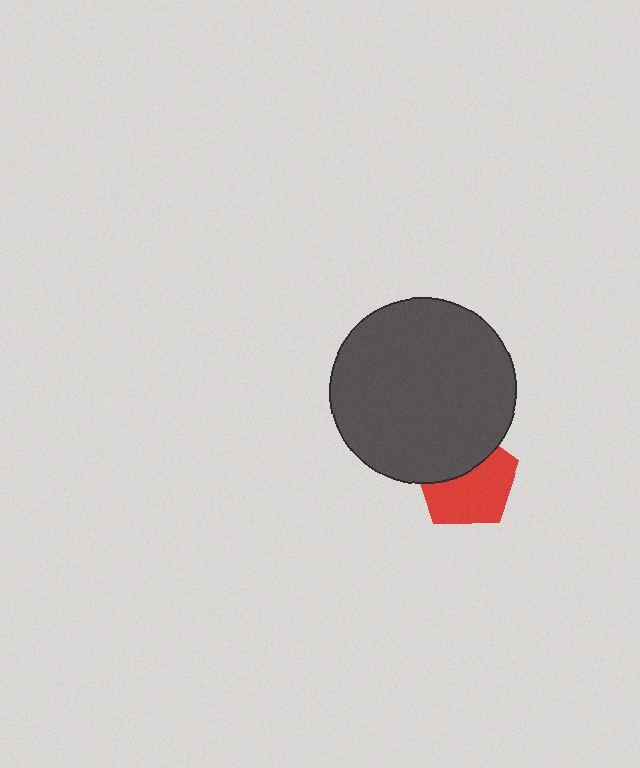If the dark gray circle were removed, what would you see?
You would see the complete red pentagon.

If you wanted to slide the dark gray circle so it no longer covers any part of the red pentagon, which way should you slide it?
Slide it up — that is the most direct way to separate the two shapes.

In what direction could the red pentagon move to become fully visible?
The red pentagon could move down. That would shift it out from behind the dark gray circle entirely.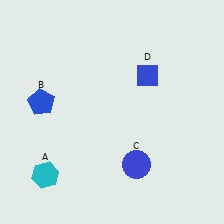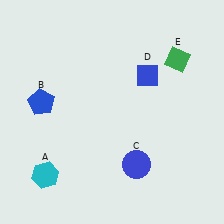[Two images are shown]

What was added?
A green diamond (E) was added in Image 2.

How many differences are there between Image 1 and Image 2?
There is 1 difference between the two images.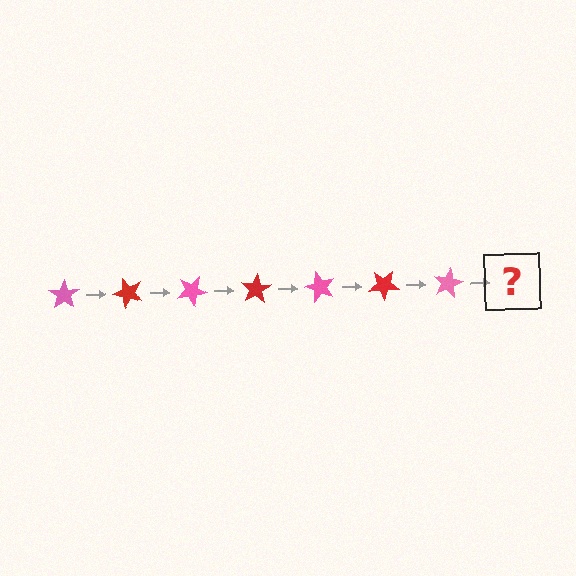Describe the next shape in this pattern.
It should be a red star, rotated 350 degrees from the start.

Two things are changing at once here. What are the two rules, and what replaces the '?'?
The two rules are that it rotates 50 degrees each step and the color cycles through pink and red. The '?' should be a red star, rotated 350 degrees from the start.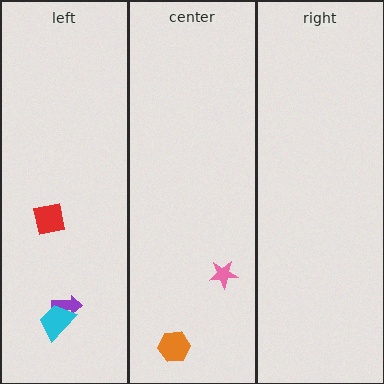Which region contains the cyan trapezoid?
The left region.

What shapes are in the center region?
The orange hexagon, the pink star.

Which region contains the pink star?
The center region.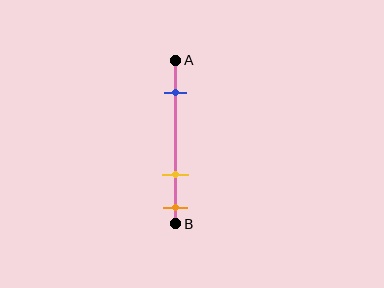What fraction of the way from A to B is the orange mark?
The orange mark is approximately 90% (0.9) of the way from A to B.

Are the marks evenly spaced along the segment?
No, the marks are not evenly spaced.